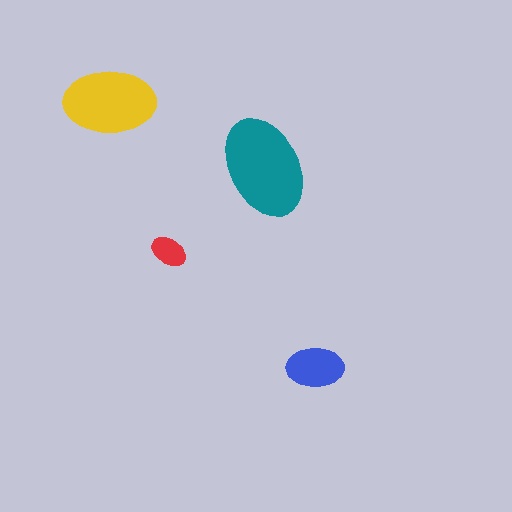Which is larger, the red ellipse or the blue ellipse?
The blue one.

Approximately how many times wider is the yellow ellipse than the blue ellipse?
About 1.5 times wider.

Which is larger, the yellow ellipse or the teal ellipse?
The teal one.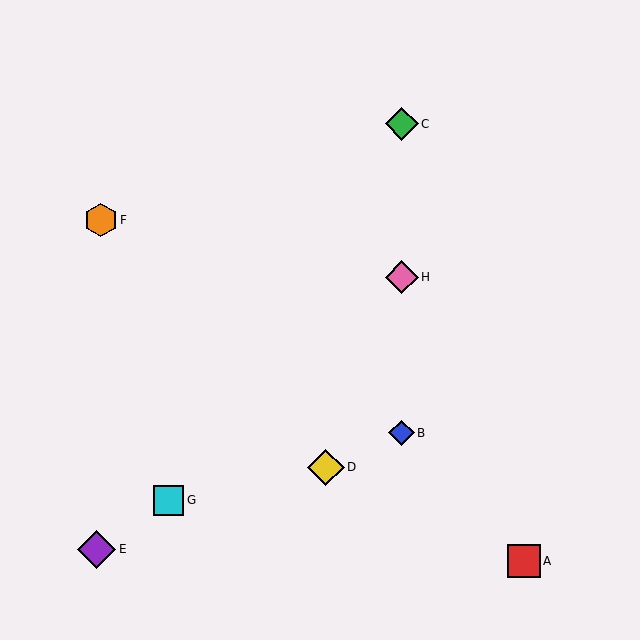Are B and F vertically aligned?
No, B is at x≈402 and F is at x≈101.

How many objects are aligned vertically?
3 objects (B, C, H) are aligned vertically.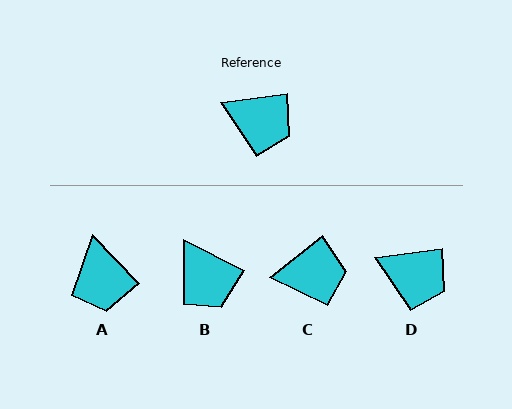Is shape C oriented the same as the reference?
No, it is off by about 31 degrees.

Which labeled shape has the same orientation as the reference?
D.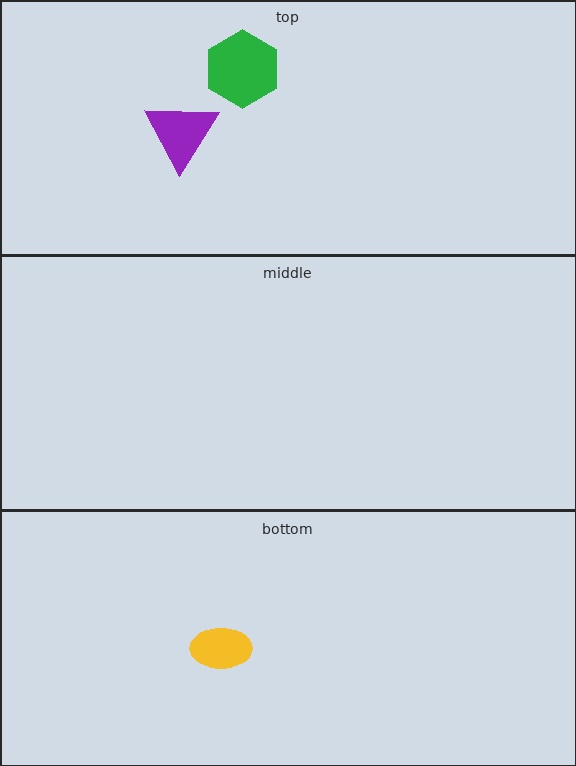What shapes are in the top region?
The purple triangle, the green hexagon.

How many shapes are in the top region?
2.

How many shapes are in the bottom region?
1.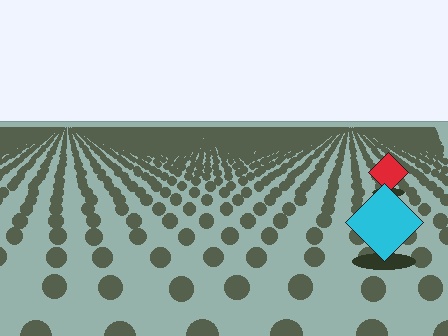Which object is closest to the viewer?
The cyan diamond is closest. The texture marks near it are larger and more spread out.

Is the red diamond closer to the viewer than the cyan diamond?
No. The cyan diamond is closer — you can tell from the texture gradient: the ground texture is coarser near it.